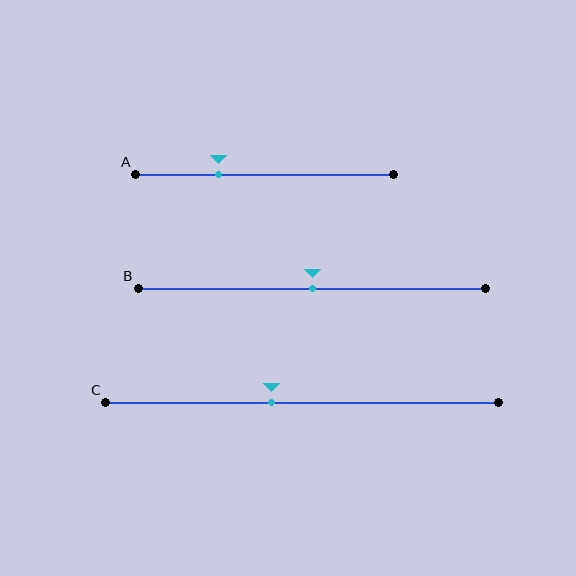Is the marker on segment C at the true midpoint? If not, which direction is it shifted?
No, the marker on segment C is shifted to the left by about 8% of the segment length.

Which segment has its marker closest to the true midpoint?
Segment B has its marker closest to the true midpoint.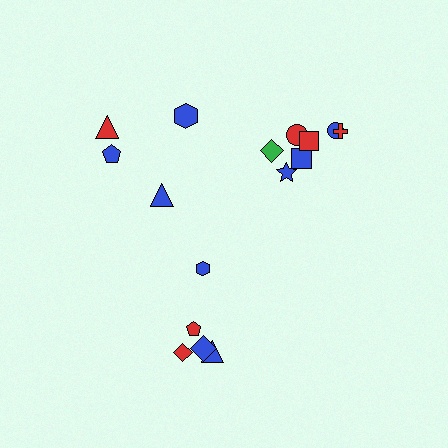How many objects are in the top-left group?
There are 4 objects.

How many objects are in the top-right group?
There are 7 objects.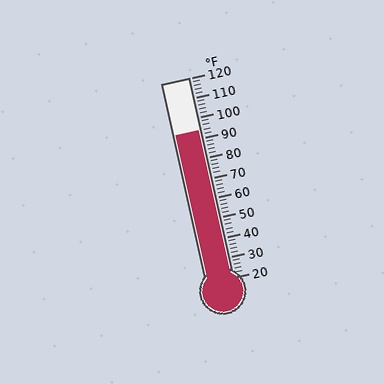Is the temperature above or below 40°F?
The temperature is above 40°F.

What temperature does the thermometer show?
The thermometer shows approximately 94°F.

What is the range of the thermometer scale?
The thermometer scale ranges from 20°F to 120°F.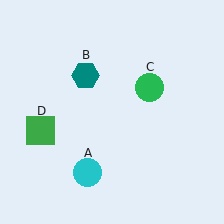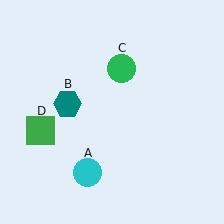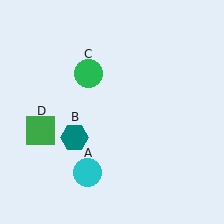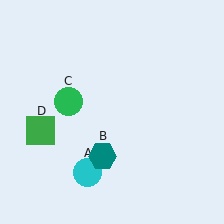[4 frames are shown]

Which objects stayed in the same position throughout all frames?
Cyan circle (object A) and green square (object D) remained stationary.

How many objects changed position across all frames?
2 objects changed position: teal hexagon (object B), green circle (object C).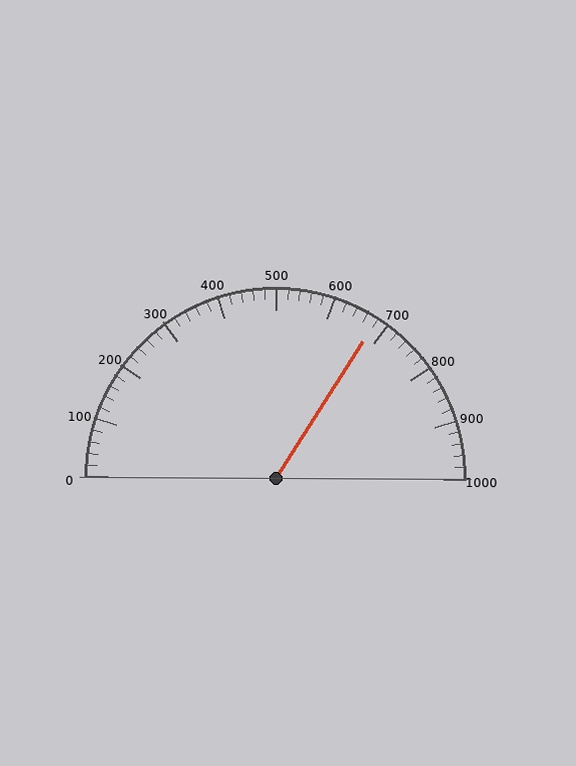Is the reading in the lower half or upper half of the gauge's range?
The reading is in the upper half of the range (0 to 1000).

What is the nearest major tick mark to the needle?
The nearest major tick mark is 700.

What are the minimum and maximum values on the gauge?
The gauge ranges from 0 to 1000.